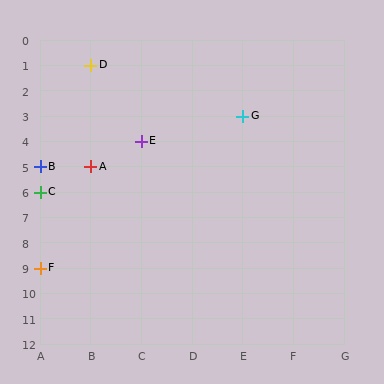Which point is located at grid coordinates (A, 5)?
Point B is at (A, 5).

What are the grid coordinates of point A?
Point A is at grid coordinates (B, 5).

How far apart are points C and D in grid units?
Points C and D are 1 column and 5 rows apart (about 5.1 grid units diagonally).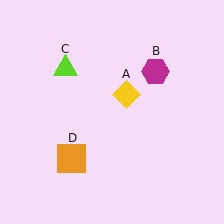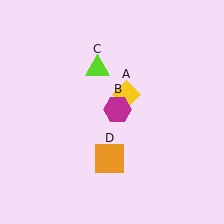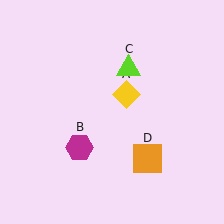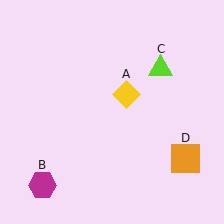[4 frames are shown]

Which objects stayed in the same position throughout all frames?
Yellow diamond (object A) remained stationary.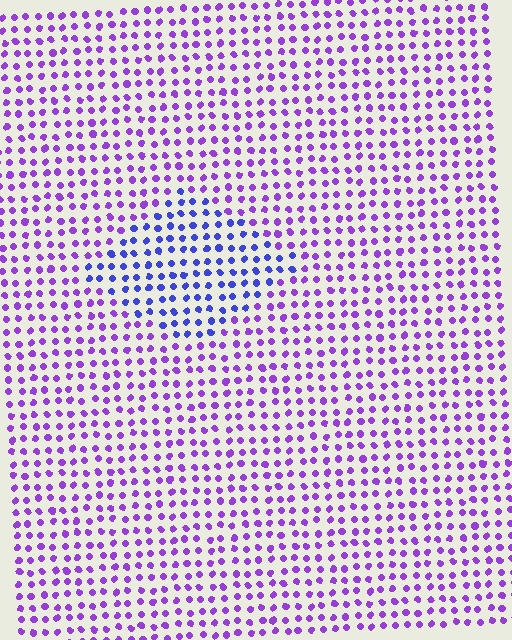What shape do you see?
I see a diamond.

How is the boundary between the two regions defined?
The boundary is defined purely by a slight shift in hue (about 38 degrees). Spacing, size, and orientation are identical on both sides.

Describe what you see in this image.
The image is filled with small purple elements in a uniform arrangement. A diamond-shaped region is visible where the elements are tinted to a slightly different hue, forming a subtle color boundary.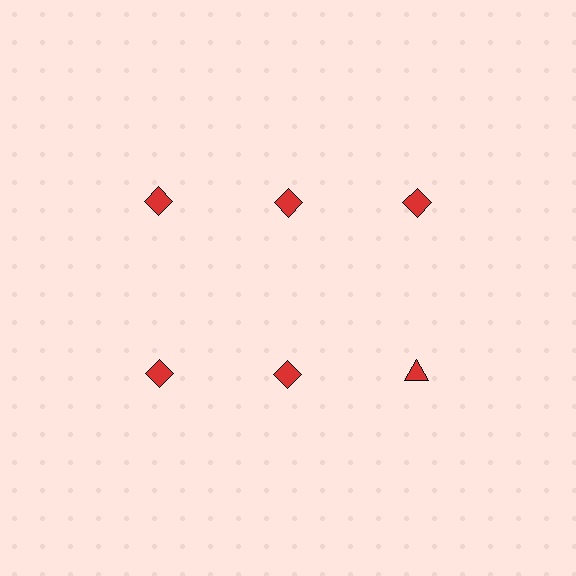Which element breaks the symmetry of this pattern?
The red triangle in the second row, center column breaks the symmetry. All other shapes are red diamonds.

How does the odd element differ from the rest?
It has a different shape: triangle instead of diamond.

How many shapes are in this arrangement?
There are 6 shapes arranged in a grid pattern.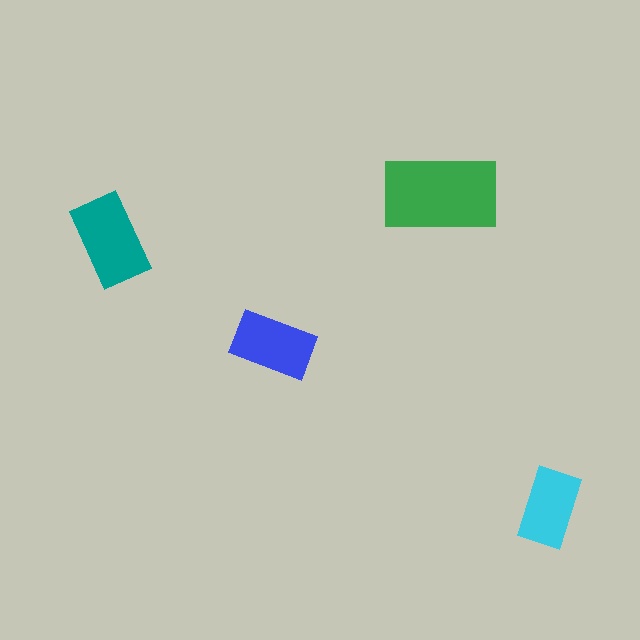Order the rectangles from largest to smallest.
the green one, the teal one, the blue one, the cyan one.